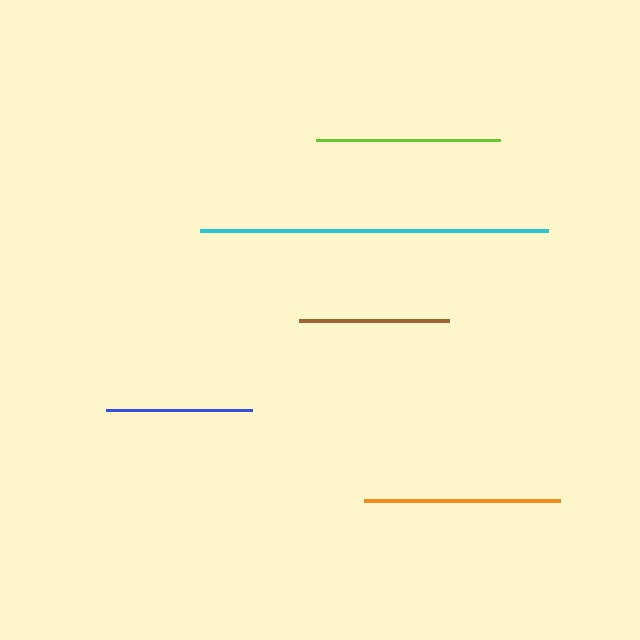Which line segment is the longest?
The cyan line is the longest at approximately 348 pixels.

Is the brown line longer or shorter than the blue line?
The brown line is longer than the blue line.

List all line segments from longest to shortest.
From longest to shortest: cyan, orange, lime, brown, blue.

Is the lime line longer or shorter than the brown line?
The lime line is longer than the brown line.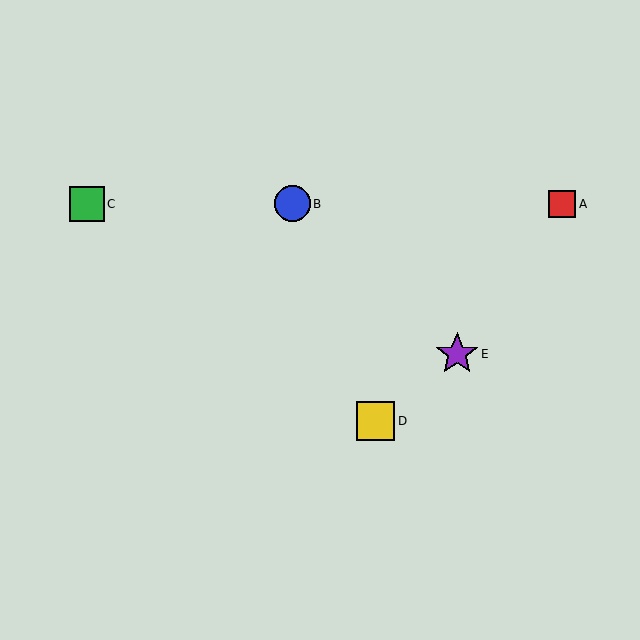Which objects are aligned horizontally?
Objects A, B, C are aligned horizontally.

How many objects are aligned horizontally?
3 objects (A, B, C) are aligned horizontally.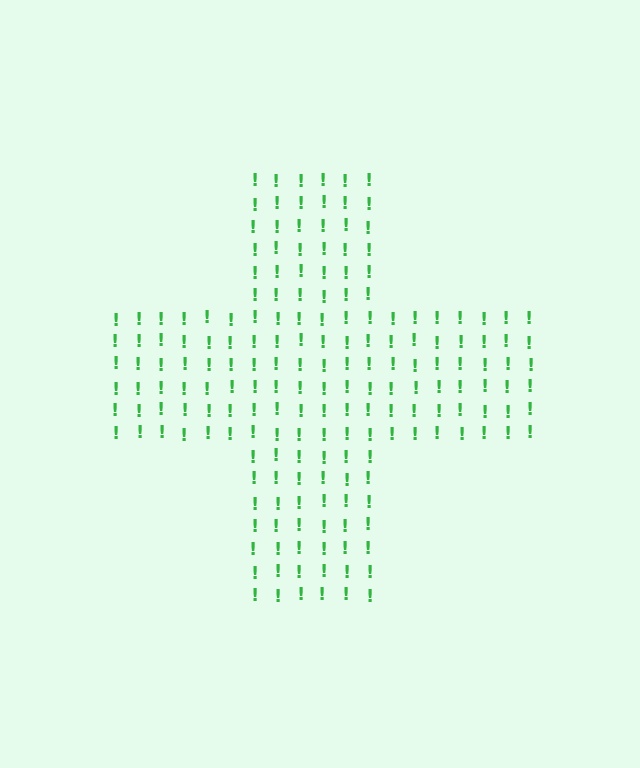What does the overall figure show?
The overall figure shows a cross.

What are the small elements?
The small elements are exclamation marks.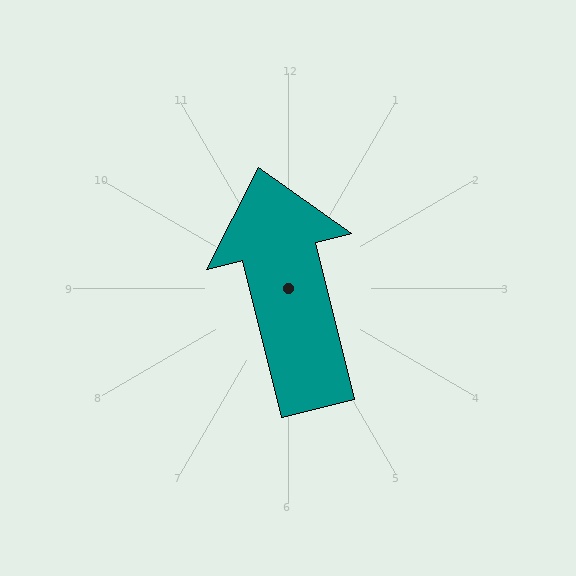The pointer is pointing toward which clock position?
Roughly 12 o'clock.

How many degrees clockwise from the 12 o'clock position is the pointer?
Approximately 346 degrees.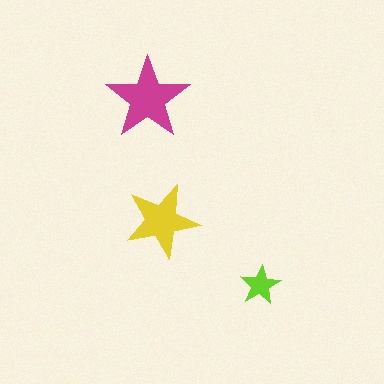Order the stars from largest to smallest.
the magenta one, the yellow one, the lime one.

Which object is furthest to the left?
The magenta star is leftmost.